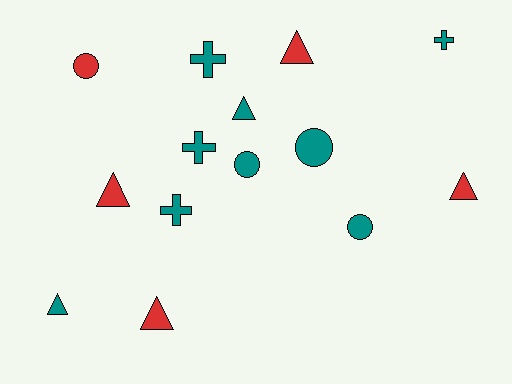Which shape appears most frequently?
Triangle, with 6 objects.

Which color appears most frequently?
Teal, with 9 objects.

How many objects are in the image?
There are 14 objects.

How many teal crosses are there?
There are 4 teal crosses.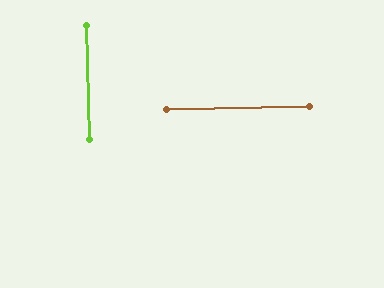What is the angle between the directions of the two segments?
Approximately 90 degrees.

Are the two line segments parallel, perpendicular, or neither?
Perpendicular — they meet at approximately 90°.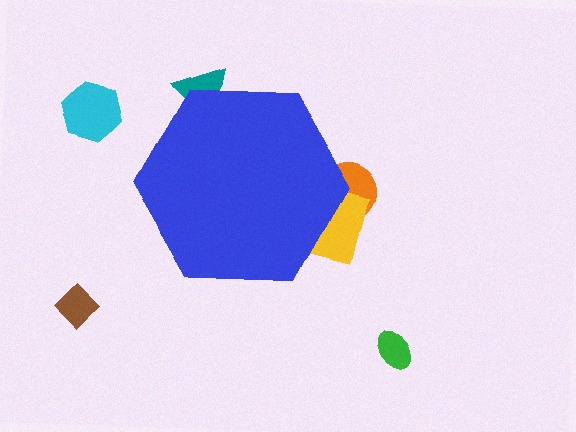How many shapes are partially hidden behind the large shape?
3 shapes are partially hidden.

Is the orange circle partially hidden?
Yes, the orange circle is partially hidden behind the blue hexagon.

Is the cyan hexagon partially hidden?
No, the cyan hexagon is fully visible.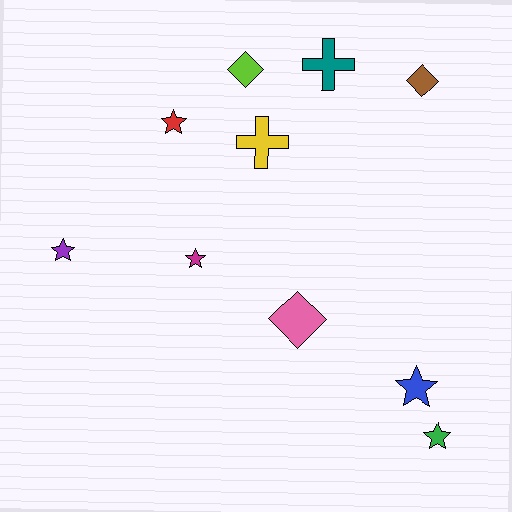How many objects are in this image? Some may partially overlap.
There are 10 objects.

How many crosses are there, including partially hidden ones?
There are 2 crosses.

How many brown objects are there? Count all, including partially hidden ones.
There is 1 brown object.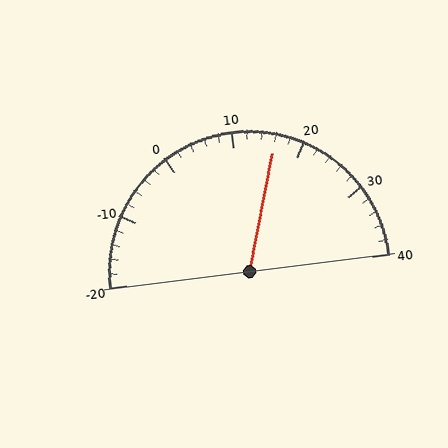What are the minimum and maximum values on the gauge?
The gauge ranges from -20 to 40.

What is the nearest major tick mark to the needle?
The nearest major tick mark is 20.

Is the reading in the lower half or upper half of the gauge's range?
The reading is in the upper half of the range (-20 to 40).